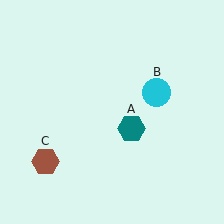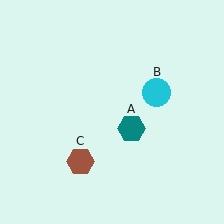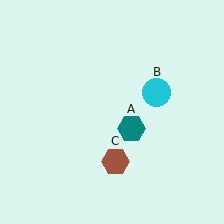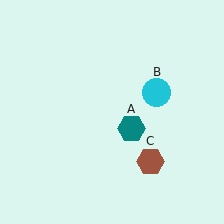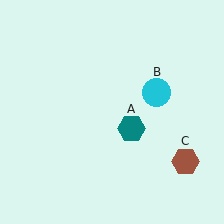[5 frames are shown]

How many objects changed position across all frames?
1 object changed position: brown hexagon (object C).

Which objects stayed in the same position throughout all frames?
Teal hexagon (object A) and cyan circle (object B) remained stationary.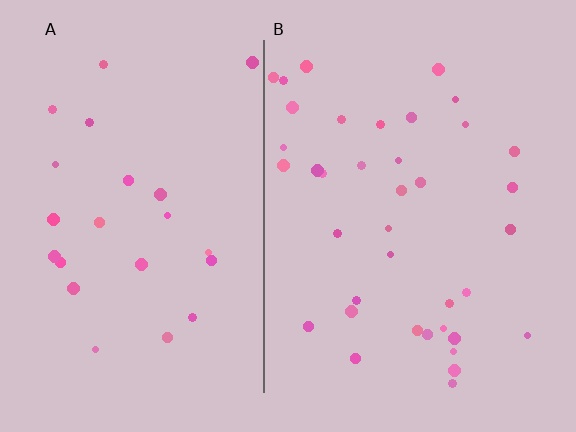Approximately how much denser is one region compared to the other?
Approximately 1.6× — region B over region A.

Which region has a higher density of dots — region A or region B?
B (the right).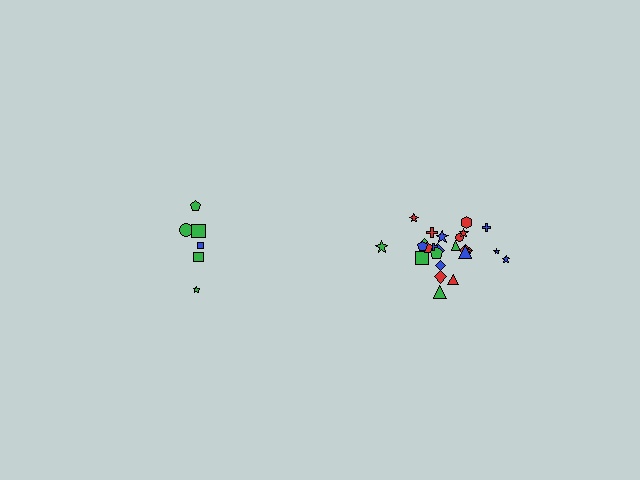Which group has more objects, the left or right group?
The right group.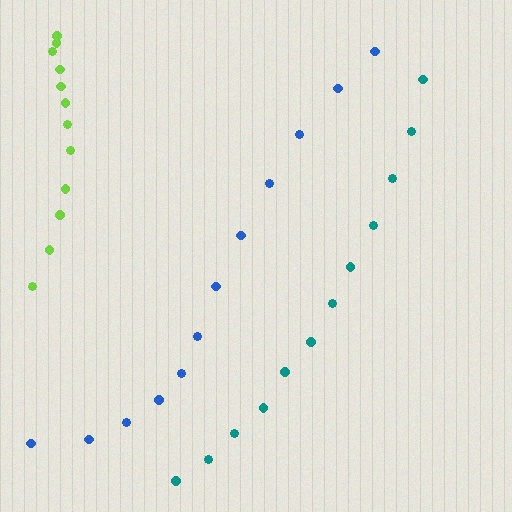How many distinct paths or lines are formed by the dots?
There are 3 distinct paths.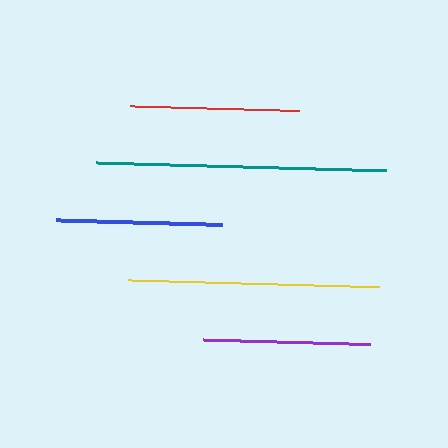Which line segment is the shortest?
The blue line is the shortest at approximately 166 pixels.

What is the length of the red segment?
The red segment is approximately 169 pixels long.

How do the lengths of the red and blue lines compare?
The red and blue lines are approximately the same length.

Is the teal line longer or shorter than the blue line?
The teal line is longer than the blue line.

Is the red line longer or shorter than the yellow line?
The yellow line is longer than the red line.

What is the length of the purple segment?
The purple segment is approximately 167 pixels long.